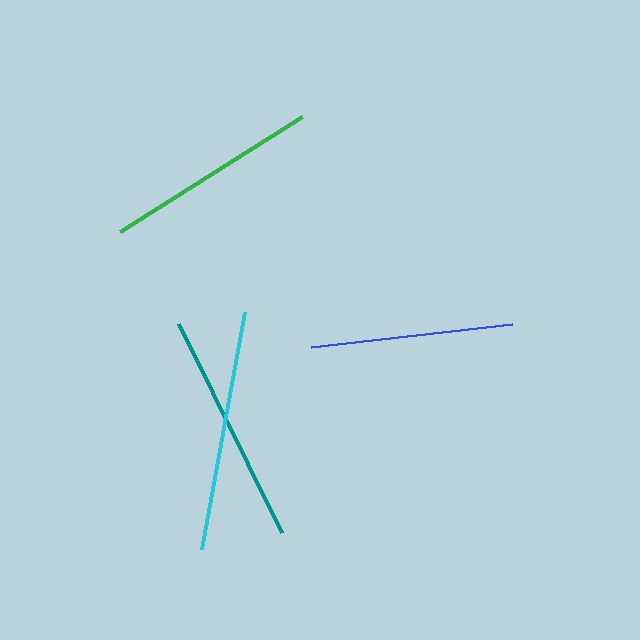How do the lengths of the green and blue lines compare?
The green and blue lines are approximately the same length.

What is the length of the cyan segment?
The cyan segment is approximately 240 pixels long.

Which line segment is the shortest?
The blue line is the shortest at approximately 202 pixels.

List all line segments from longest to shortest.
From longest to shortest: cyan, teal, green, blue.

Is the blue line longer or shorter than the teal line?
The teal line is longer than the blue line.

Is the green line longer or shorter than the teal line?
The teal line is longer than the green line.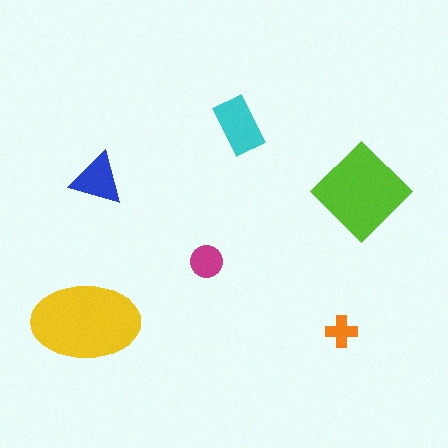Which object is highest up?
The cyan rectangle is topmost.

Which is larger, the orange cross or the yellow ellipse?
The yellow ellipse.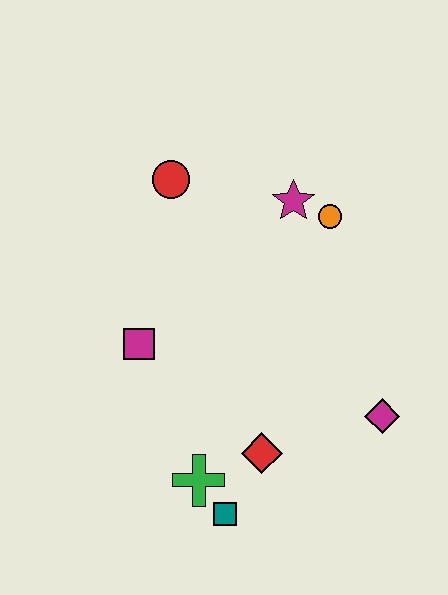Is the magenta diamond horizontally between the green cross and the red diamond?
No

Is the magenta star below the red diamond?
No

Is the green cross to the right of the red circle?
Yes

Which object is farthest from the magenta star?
The teal square is farthest from the magenta star.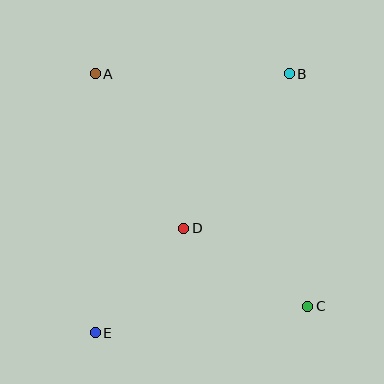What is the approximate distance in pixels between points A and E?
The distance between A and E is approximately 259 pixels.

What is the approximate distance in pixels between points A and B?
The distance between A and B is approximately 194 pixels.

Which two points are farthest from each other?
Points B and E are farthest from each other.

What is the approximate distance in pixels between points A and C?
The distance between A and C is approximately 315 pixels.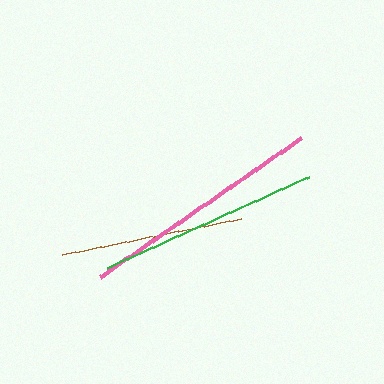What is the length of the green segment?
The green segment is approximately 221 pixels long.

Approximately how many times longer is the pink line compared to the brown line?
The pink line is approximately 1.3 times the length of the brown line.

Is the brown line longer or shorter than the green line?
The green line is longer than the brown line.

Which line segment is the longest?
The pink line is the longest at approximately 244 pixels.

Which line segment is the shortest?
The brown line is the shortest at approximately 182 pixels.